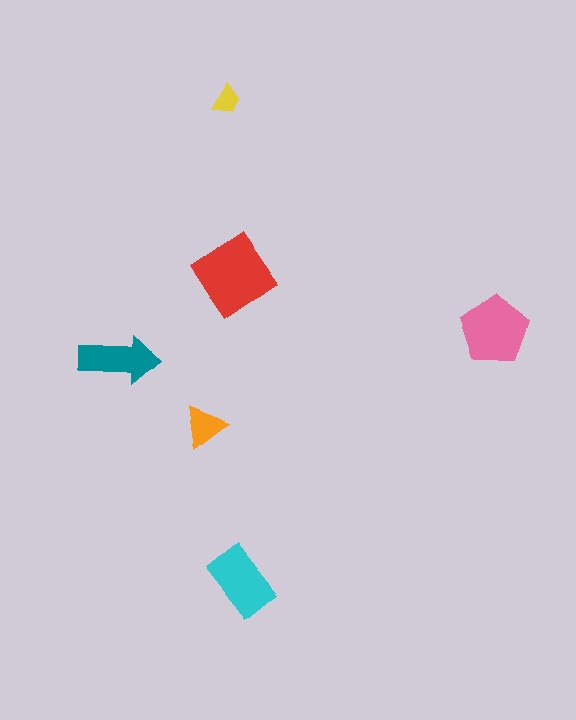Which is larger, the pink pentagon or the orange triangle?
The pink pentagon.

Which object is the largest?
The red diamond.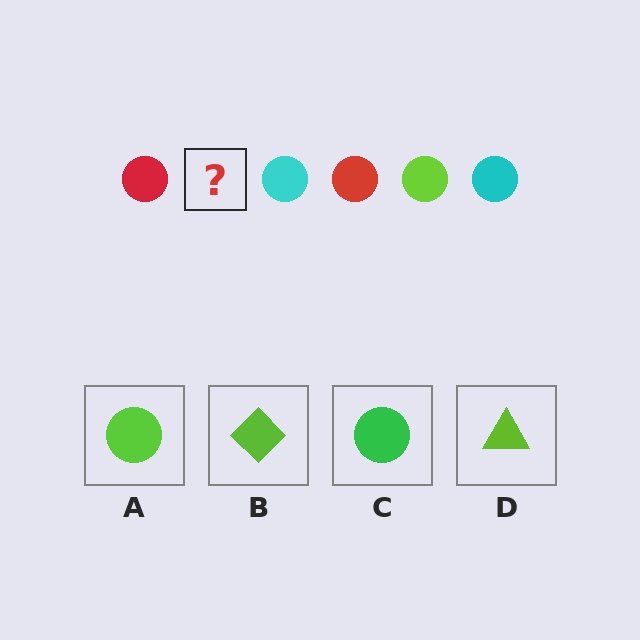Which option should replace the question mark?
Option A.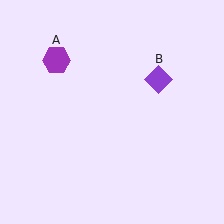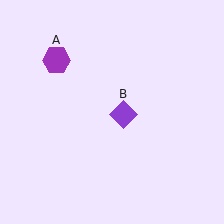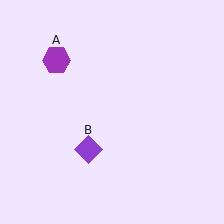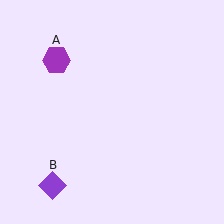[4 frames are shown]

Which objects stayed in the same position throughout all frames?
Purple hexagon (object A) remained stationary.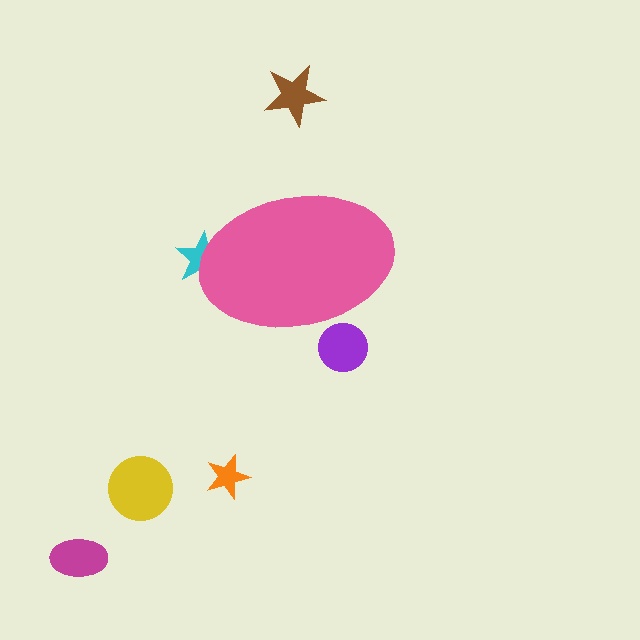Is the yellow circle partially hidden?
No, the yellow circle is fully visible.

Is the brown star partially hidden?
No, the brown star is fully visible.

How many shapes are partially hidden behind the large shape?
2 shapes are partially hidden.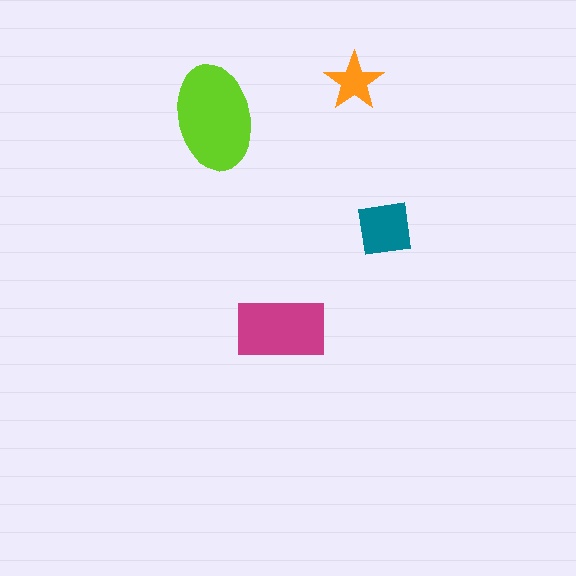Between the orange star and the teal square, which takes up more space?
The teal square.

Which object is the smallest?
The orange star.